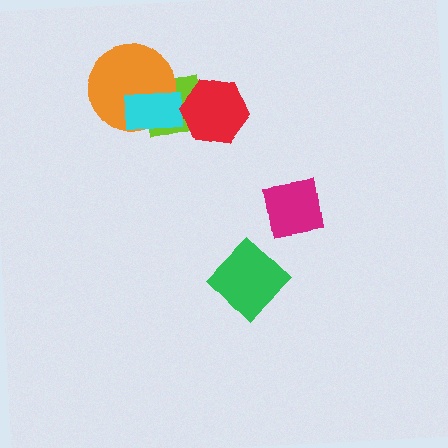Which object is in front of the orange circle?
The cyan rectangle is in front of the orange circle.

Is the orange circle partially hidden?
Yes, it is partially covered by another shape.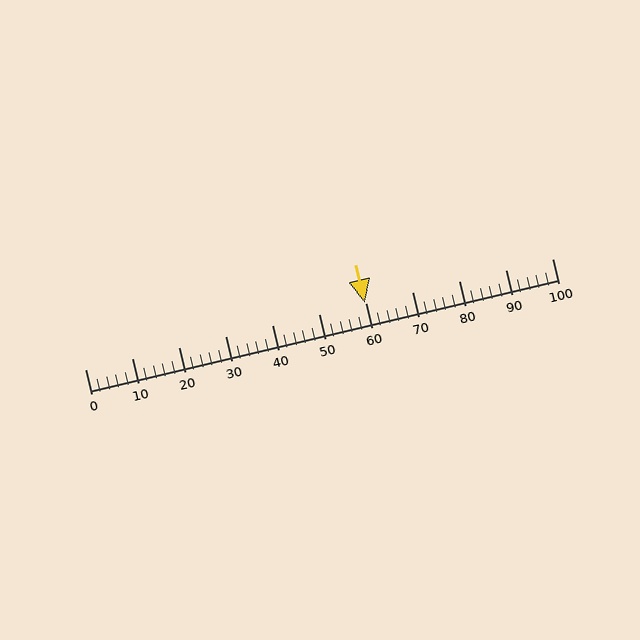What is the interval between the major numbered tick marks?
The major tick marks are spaced 10 units apart.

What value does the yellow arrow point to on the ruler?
The yellow arrow points to approximately 60.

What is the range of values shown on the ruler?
The ruler shows values from 0 to 100.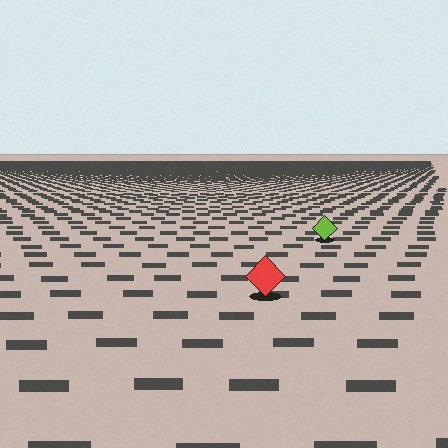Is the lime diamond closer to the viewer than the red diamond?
No. The red diamond is closer — you can tell from the texture gradient: the ground texture is coarser near it.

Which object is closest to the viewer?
The red diamond is closest. The texture marks near it are larger and more spread out.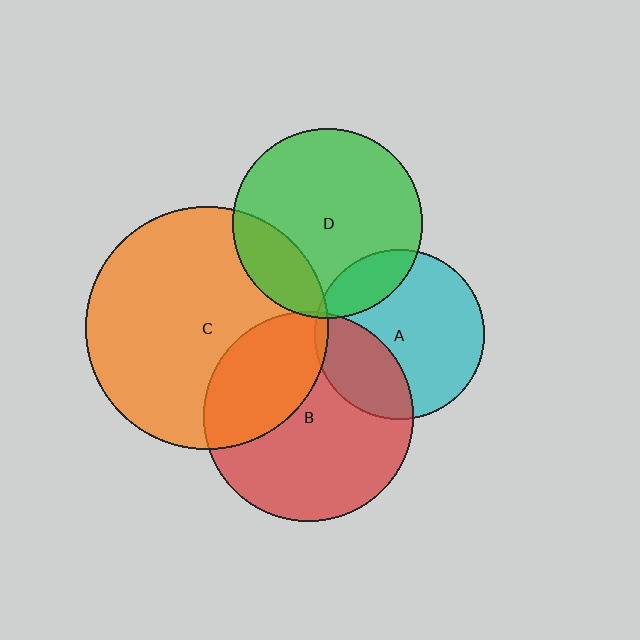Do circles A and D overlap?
Yes.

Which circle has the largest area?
Circle C (orange).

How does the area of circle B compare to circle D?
Approximately 1.2 times.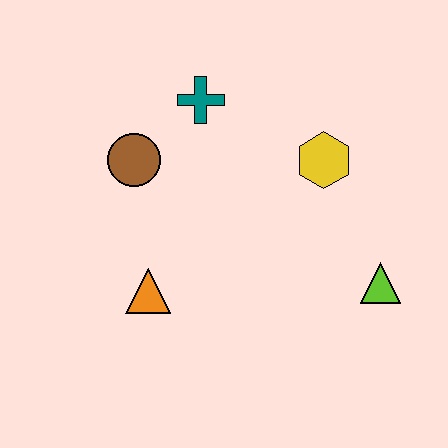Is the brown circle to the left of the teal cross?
Yes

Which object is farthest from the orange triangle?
The lime triangle is farthest from the orange triangle.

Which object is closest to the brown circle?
The teal cross is closest to the brown circle.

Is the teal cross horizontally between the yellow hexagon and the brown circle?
Yes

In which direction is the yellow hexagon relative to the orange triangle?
The yellow hexagon is to the right of the orange triangle.